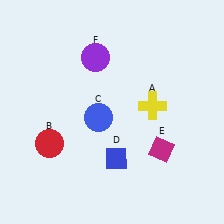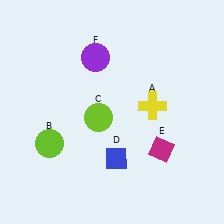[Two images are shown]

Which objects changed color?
B changed from red to lime. C changed from blue to lime.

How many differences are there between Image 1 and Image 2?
There are 2 differences between the two images.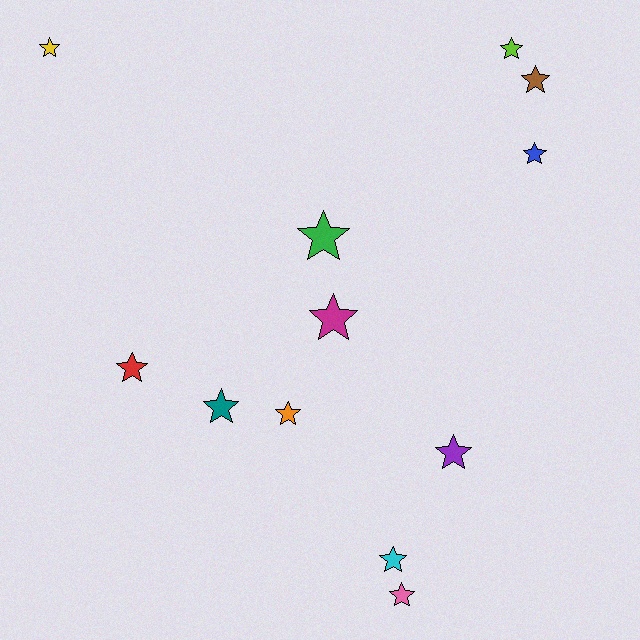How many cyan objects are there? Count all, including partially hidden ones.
There is 1 cyan object.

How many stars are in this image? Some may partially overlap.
There are 12 stars.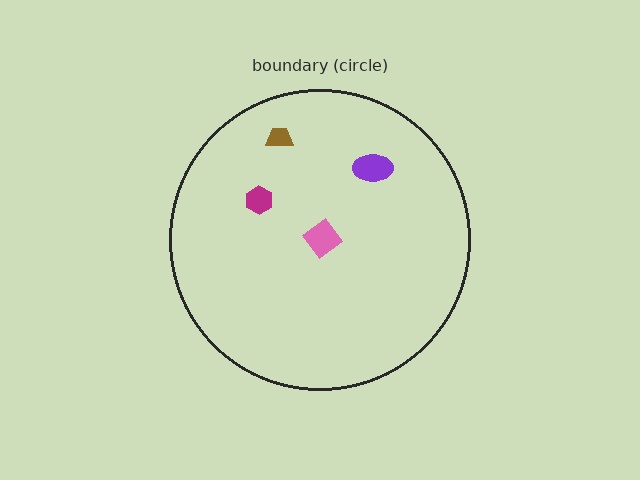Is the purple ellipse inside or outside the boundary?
Inside.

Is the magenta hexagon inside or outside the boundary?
Inside.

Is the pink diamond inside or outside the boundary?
Inside.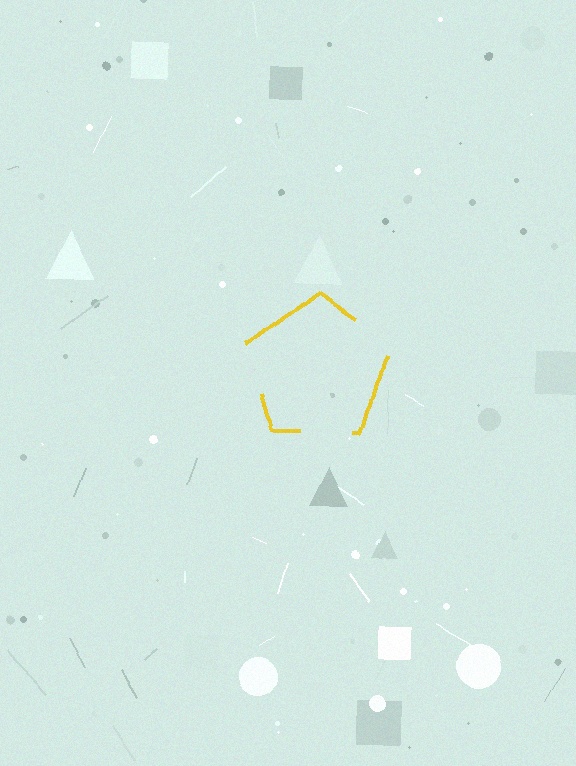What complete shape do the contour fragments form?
The contour fragments form a pentagon.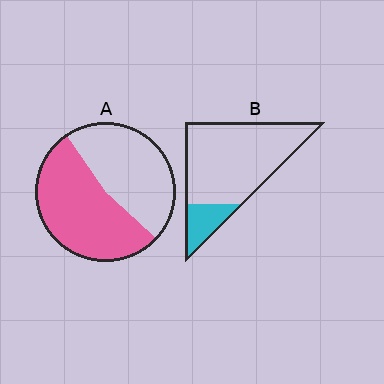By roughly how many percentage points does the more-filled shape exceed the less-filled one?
By roughly 35 percentage points (A over B).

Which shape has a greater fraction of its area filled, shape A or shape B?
Shape A.